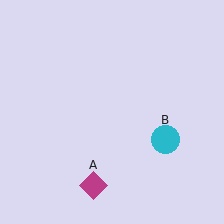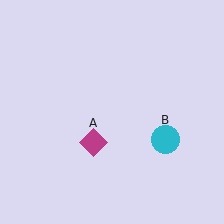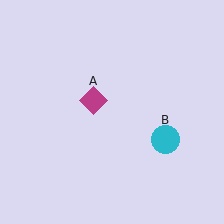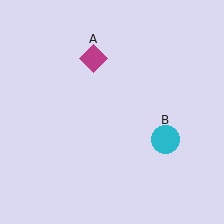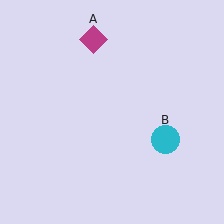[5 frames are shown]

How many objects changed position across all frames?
1 object changed position: magenta diamond (object A).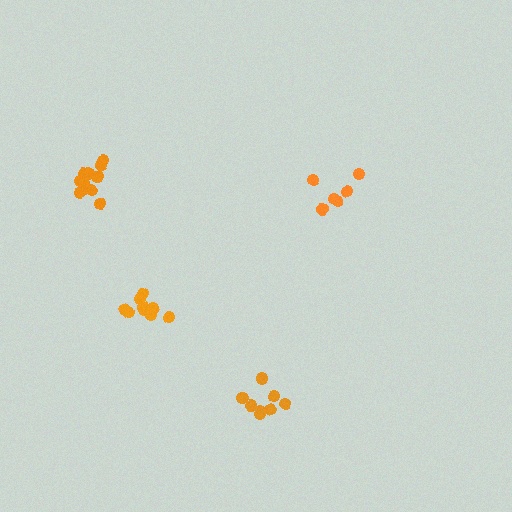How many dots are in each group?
Group 1: 11 dots, Group 2: 10 dots, Group 3: 6 dots, Group 4: 8 dots (35 total).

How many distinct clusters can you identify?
There are 4 distinct clusters.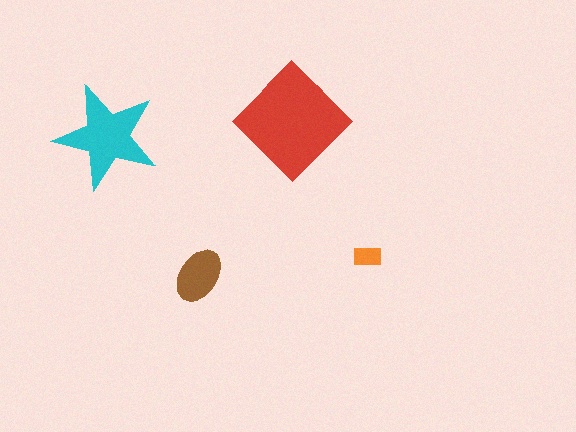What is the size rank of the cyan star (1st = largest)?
2nd.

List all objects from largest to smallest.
The red diamond, the cyan star, the brown ellipse, the orange rectangle.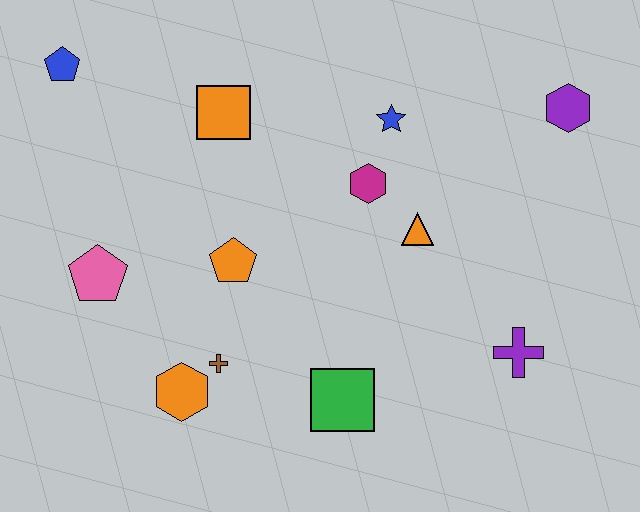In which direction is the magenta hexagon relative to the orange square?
The magenta hexagon is to the right of the orange square.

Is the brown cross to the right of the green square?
No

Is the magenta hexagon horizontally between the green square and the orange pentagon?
No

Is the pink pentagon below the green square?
No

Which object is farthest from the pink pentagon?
The purple hexagon is farthest from the pink pentagon.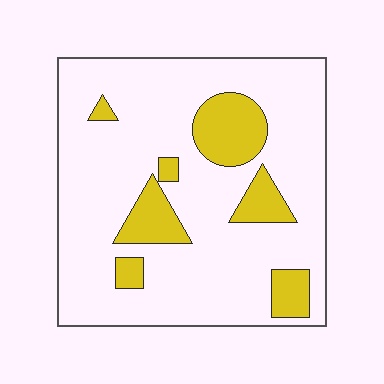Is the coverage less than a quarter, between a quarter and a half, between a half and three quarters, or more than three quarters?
Less than a quarter.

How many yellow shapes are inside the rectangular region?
7.